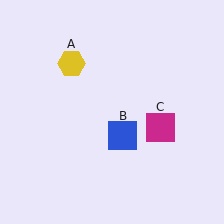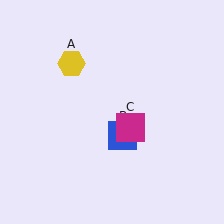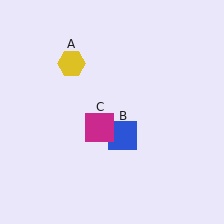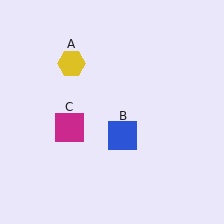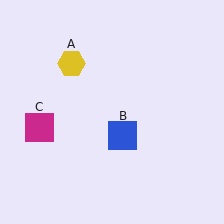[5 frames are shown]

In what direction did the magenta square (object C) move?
The magenta square (object C) moved left.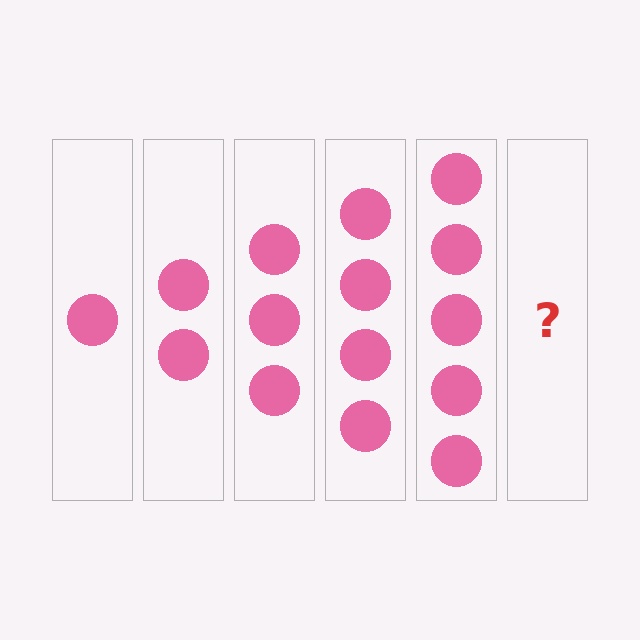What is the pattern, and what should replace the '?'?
The pattern is that each step adds one more circle. The '?' should be 6 circles.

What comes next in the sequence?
The next element should be 6 circles.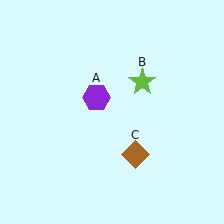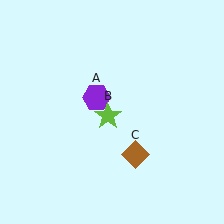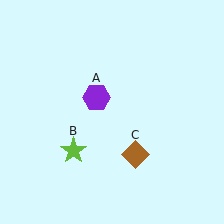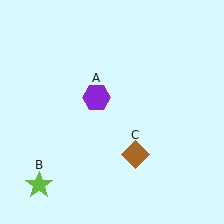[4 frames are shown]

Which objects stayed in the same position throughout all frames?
Purple hexagon (object A) and brown diamond (object C) remained stationary.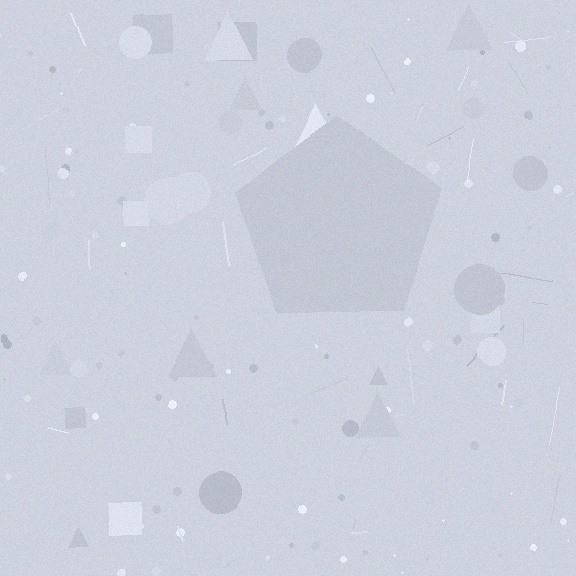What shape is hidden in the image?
A pentagon is hidden in the image.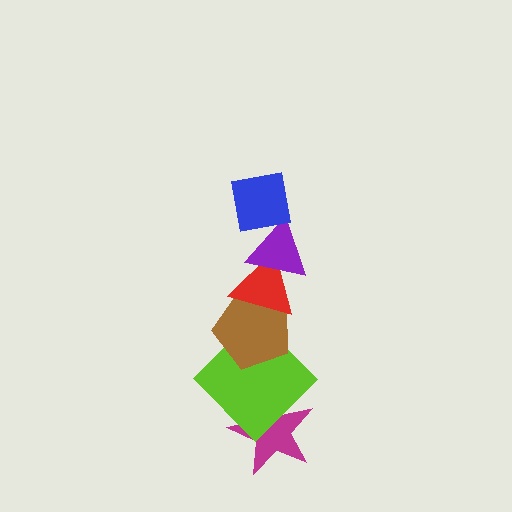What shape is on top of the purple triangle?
The blue square is on top of the purple triangle.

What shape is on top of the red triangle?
The purple triangle is on top of the red triangle.